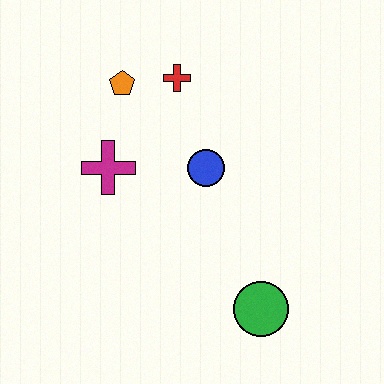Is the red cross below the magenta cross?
No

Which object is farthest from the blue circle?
The green circle is farthest from the blue circle.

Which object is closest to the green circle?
The blue circle is closest to the green circle.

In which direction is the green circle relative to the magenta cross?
The green circle is to the right of the magenta cross.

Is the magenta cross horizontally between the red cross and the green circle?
No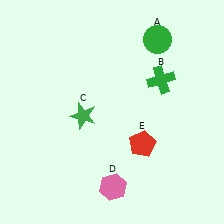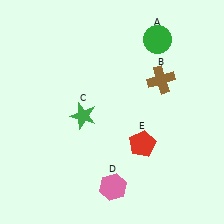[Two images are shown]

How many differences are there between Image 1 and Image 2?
There is 1 difference between the two images.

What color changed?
The cross (B) changed from green in Image 1 to brown in Image 2.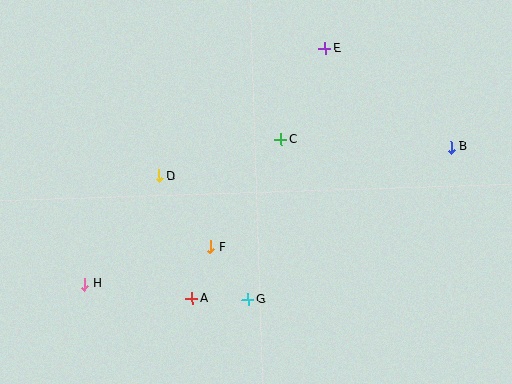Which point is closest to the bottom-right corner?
Point B is closest to the bottom-right corner.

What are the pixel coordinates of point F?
Point F is at (210, 247).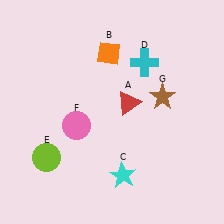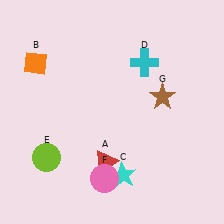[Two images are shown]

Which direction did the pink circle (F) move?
The pink circle (F) moved down.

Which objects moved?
The objects that moved are: the red triangle (A), the orange diamond (B), the pink circle (F).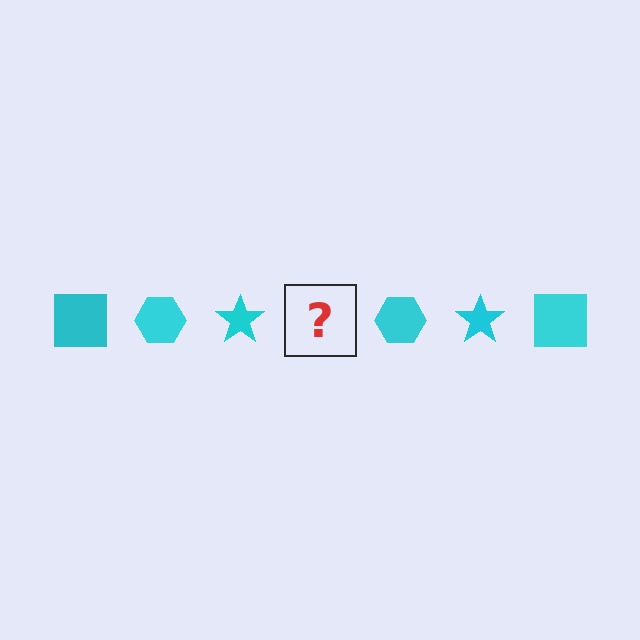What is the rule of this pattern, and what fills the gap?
The rule is that the pattern cycles through square, hexagon, star shapes in cyan. The gap should be filled with a cyan square.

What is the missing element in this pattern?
The missing element is a cyan square.